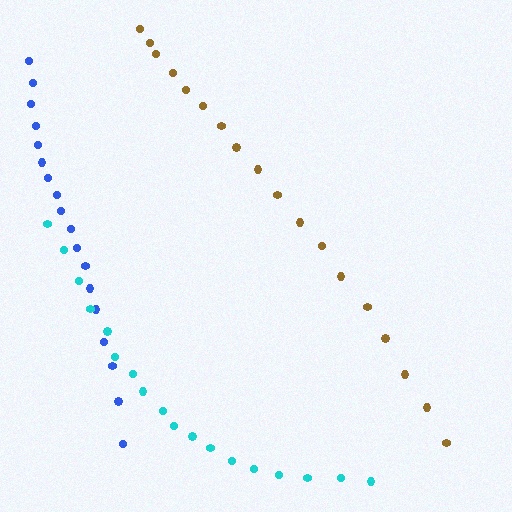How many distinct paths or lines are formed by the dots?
There are 3 distinct paths.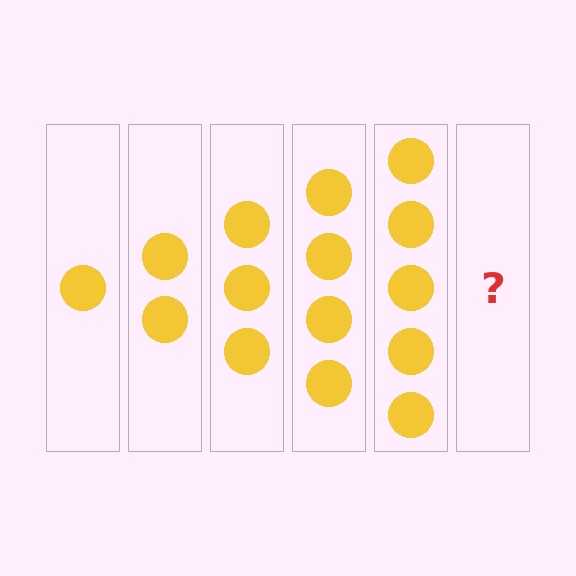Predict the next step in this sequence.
The next step is 6 circles.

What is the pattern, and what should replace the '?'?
The pattern is that each step adds one more circle. The '?' should be 6 circles.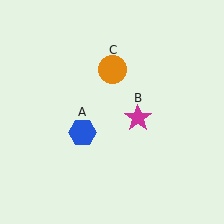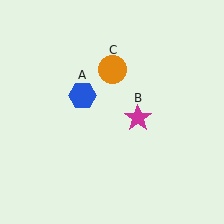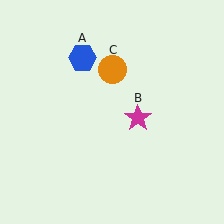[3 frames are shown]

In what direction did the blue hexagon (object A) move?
The blue hexagon (object A) moved up.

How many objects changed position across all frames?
1 object changed position: blue hexagon (object A).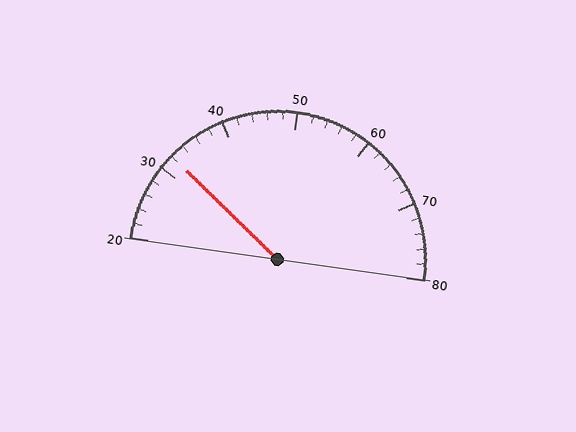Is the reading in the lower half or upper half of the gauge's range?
The reading is in the lower half of the range (20 to 80).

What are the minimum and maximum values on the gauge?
The gauge ranges from 20 to 80.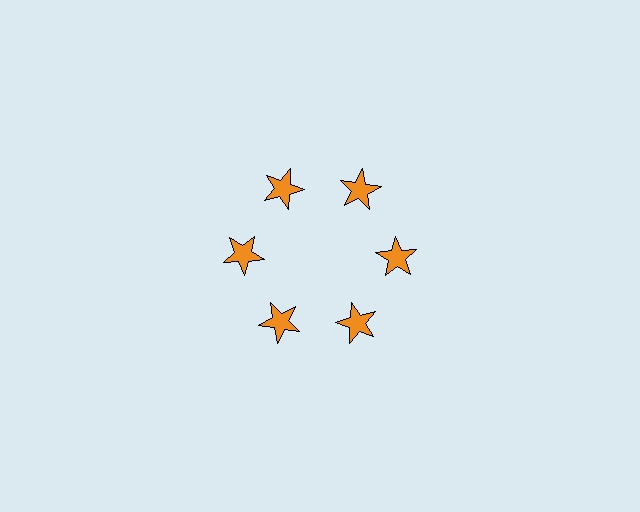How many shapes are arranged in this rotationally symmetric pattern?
There are 6 shapes, arranged in 6 groups of 1.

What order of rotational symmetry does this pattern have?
This pattern has 6-fold rotational symmetry.